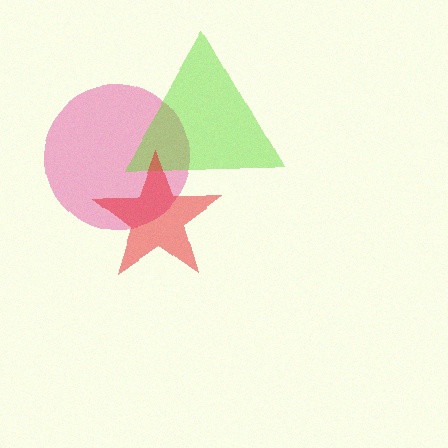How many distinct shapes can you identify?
There are 3 distinct shapes: a pink circle, a lime triangle, a red star.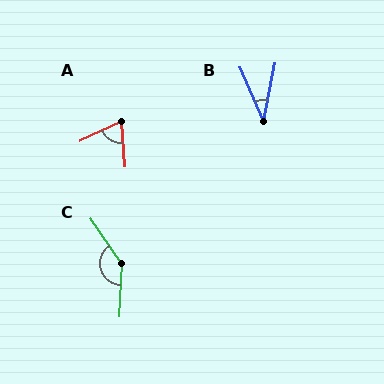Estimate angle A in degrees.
Approximately 69 degrees.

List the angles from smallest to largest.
B (34°), A (69°), C (143°).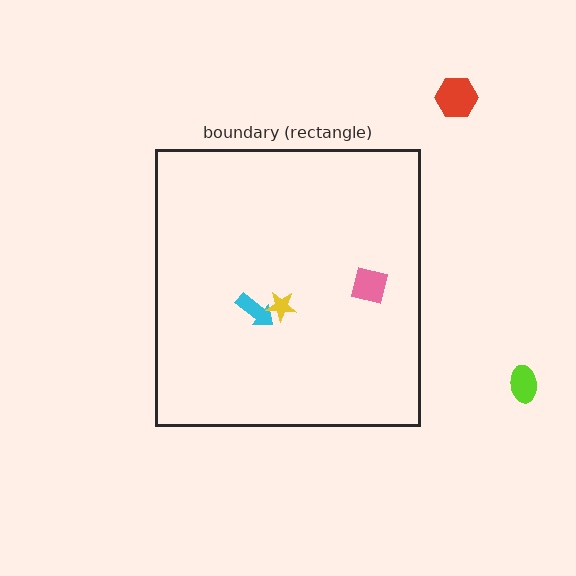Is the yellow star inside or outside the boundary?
Inside.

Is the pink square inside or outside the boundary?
Inside.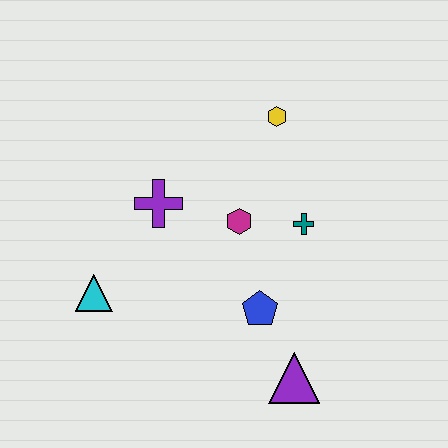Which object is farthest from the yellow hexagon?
The purple triangle is farthest from the yellow hexagon.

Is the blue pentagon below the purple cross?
Yes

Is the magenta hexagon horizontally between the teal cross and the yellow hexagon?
No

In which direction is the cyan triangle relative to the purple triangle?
The cyan triangle is to the left of the purple triangle.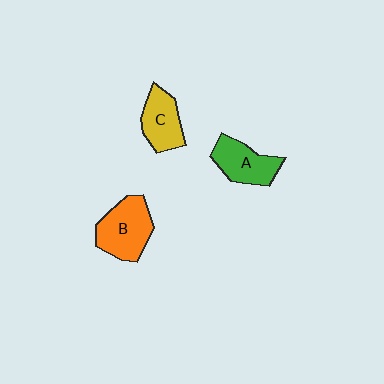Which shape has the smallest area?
Shape C (yellow).